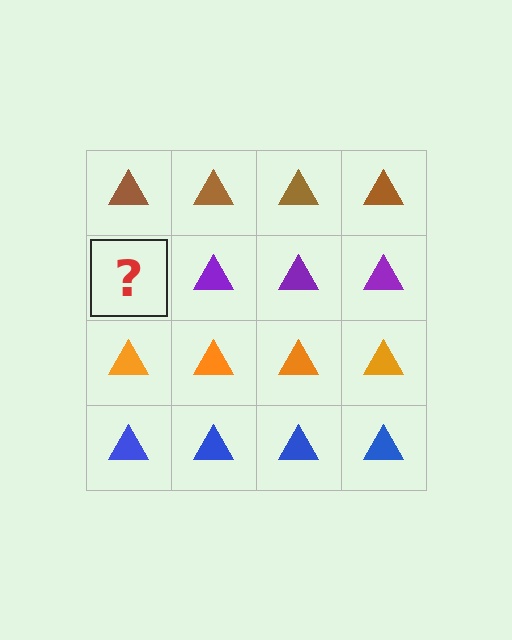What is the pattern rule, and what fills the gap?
The rule is that each row has a consistent color. The gap should be filled with a purple triangle.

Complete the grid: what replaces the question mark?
The question mark should be replaced with a purple triangle.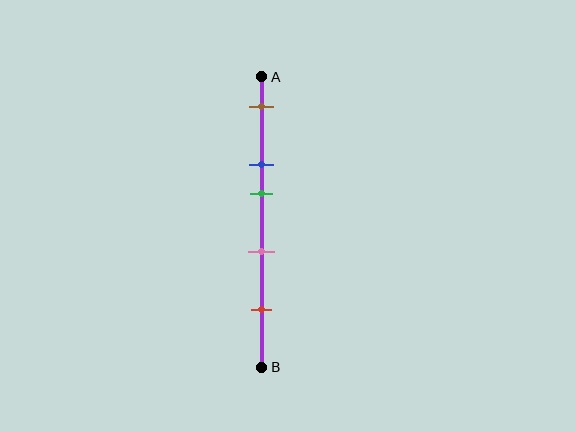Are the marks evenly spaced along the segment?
No, the marks are not evenly spaced.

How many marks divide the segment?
There are 5 marks dividing the segment.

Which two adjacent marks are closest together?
The blue and green marks are the closest adjacent pair.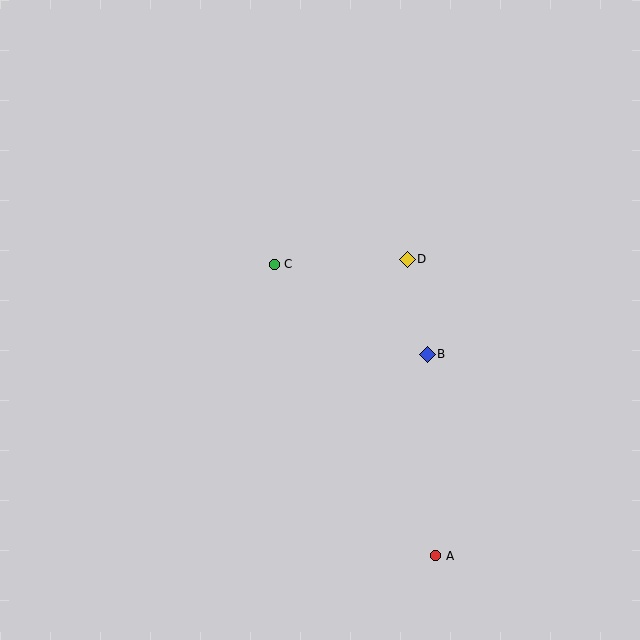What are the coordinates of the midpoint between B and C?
The midpoint between B and C is at (351, 309).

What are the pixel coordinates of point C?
Point C is at (274, 264).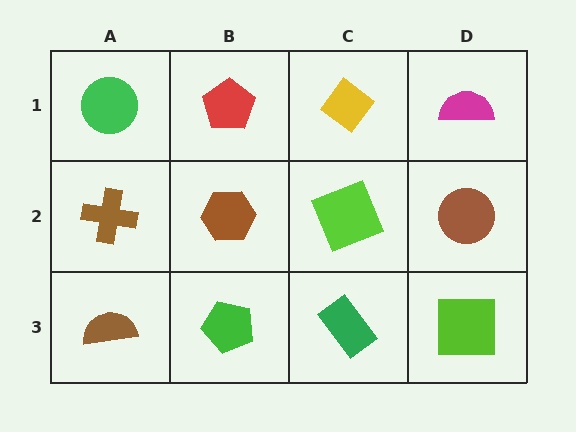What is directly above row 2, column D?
A magenta semicircle.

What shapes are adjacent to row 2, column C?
A yellow diamond (row 1, column C), a green rectangle (row 3, column C), a brown hexagon (row 2, column B), a brown circle (row 2, column D).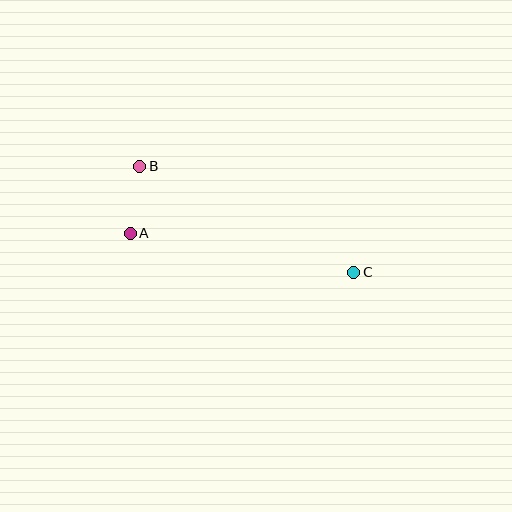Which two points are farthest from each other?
Points B and C are farthest from each other.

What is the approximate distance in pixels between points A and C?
The distance between A and C is approximately 227 pixels.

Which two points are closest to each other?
Points A and B are closest to each other.